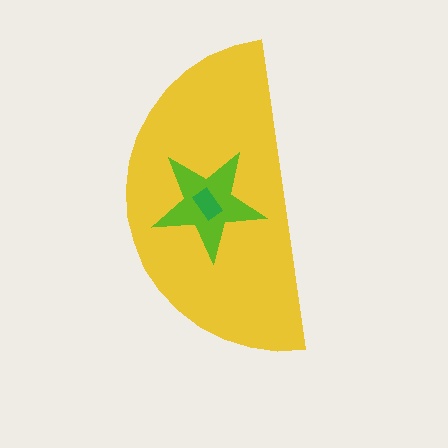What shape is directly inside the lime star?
The green rectangle.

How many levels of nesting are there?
3.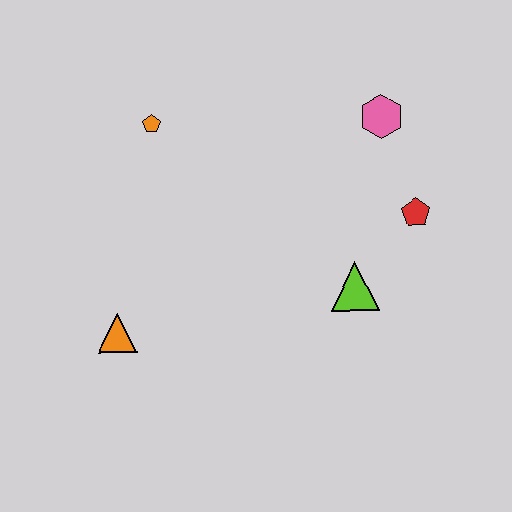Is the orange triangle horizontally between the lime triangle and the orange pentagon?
No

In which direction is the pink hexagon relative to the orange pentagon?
The pink hexagon is to the right of the orange pentagon.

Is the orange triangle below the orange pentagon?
Yes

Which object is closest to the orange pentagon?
The orange triangle is closest to the orange pentagon.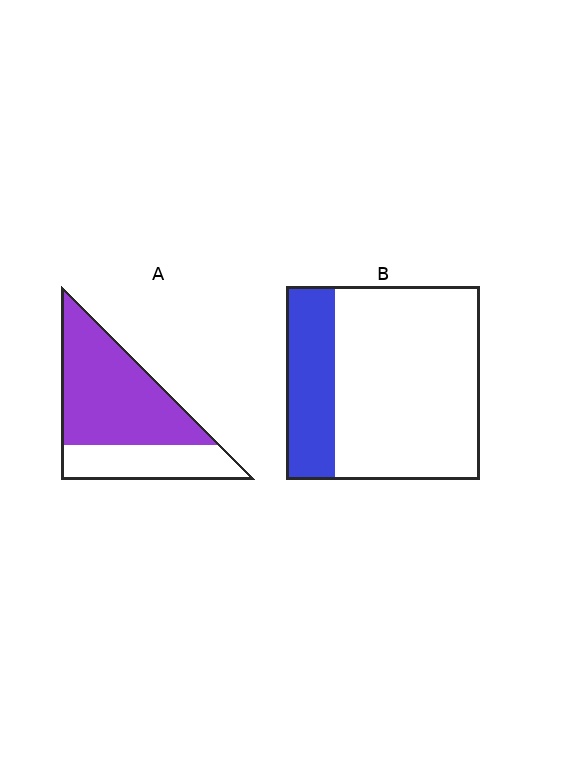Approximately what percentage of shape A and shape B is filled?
A is approximately 65% and B is approximately 25%.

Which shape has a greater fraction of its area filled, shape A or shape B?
Shape A.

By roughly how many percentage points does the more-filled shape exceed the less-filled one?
By roughly 40 percentage points (A over B).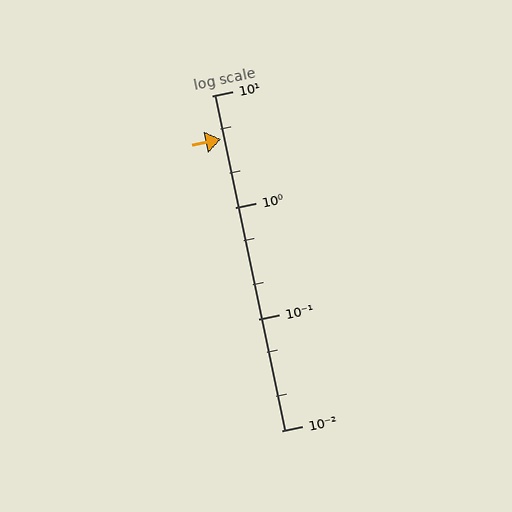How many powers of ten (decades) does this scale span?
The scale spans 3 decades, from 0.01 to 10.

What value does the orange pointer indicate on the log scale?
The pointer indicates approximately 4.1.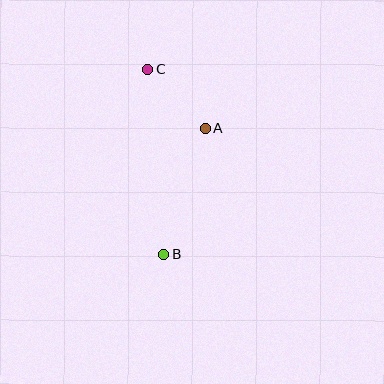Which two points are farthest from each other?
Points B and C are farthest from each other.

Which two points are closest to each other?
Points A and C are closest to each other.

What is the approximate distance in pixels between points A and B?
The distance between A and B is approximately 133 pixels.